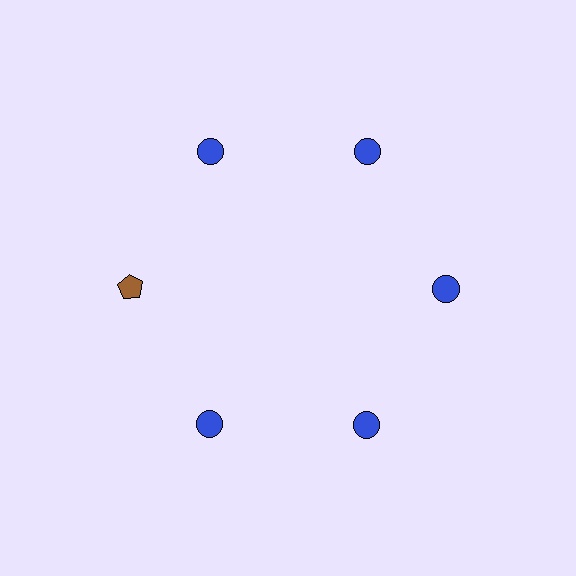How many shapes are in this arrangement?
There are 6 shapes arranged in a ring pattern.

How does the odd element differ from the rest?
It differs in both color (brown instead of blue) and shape (pentagon instead of circle).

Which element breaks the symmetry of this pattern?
The brown pentagon at roughly the 9 o'clock position breaks the symmetry. All other shapes are blue circles.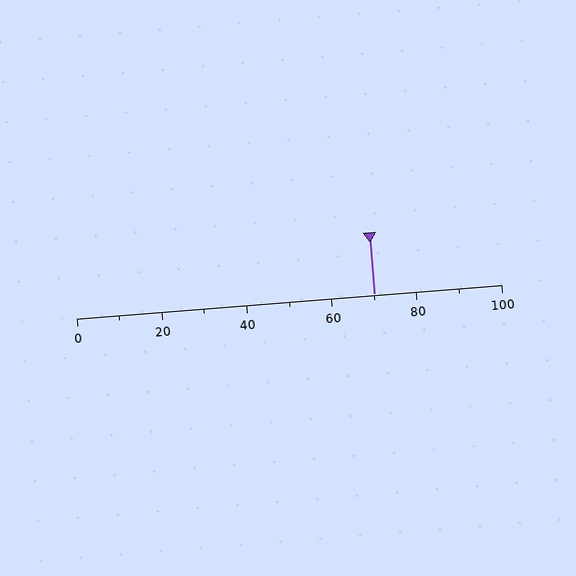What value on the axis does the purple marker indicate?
The marker indicates approximately 70.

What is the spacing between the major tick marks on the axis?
The major ticks are spaced 20 apart.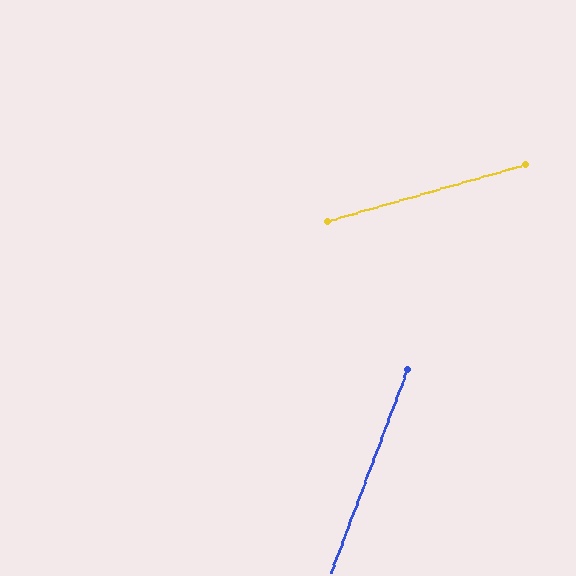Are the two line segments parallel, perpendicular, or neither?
Neither parallel nor perpendicular — they differ by about 53°.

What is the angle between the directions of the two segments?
Approximately 53 degrees.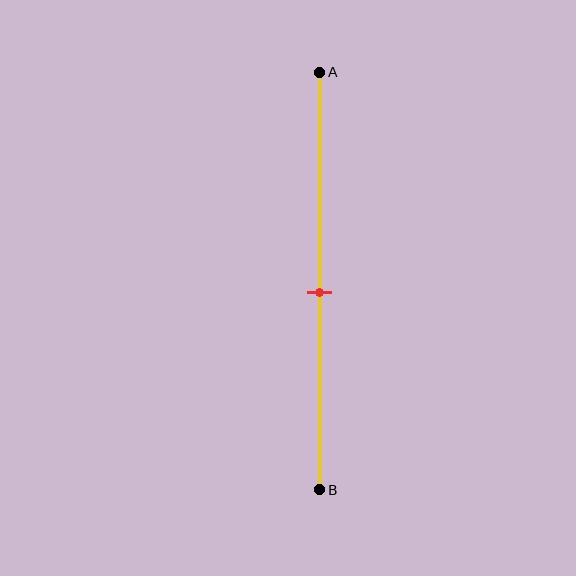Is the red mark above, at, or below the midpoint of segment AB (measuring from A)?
The red mark is approximately at the midpoint of segment AB.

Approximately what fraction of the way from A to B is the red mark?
The red mark is approximately 55% of the way from A to B.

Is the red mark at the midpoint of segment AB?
Yes, the mark is approximately at the midpoint.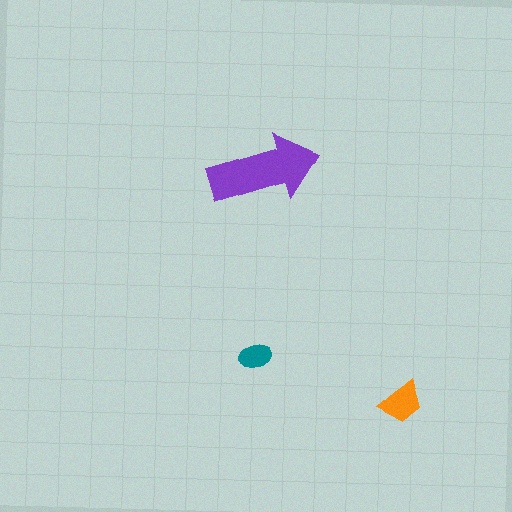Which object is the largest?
The purple arrow.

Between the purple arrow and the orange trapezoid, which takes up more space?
The purple arrow.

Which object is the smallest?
The teal ellipse.